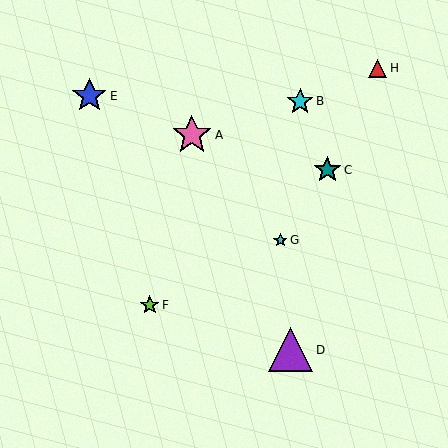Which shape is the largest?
The purple triangle (labeled D) is the largest.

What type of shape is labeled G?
Shape G is a cyan star.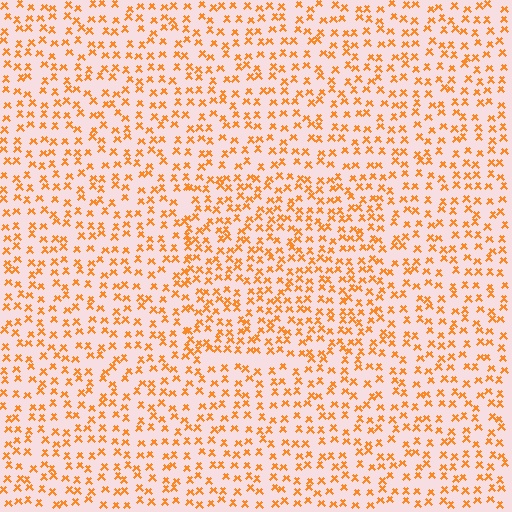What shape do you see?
I see a rectangle.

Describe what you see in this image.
The image contains small orange elements arranged at two different densities. A rectangle-shaped region is visible where the elements are more densely packed than the surrounding area.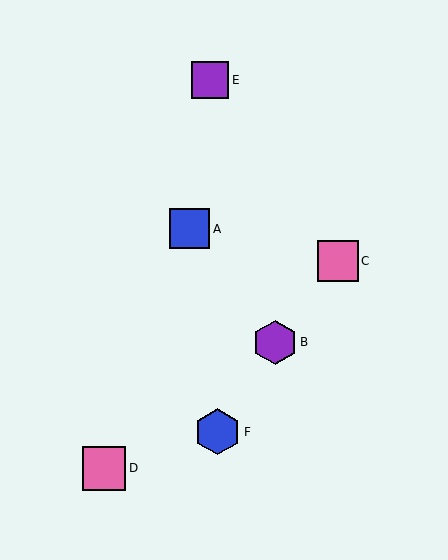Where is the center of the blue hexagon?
The center of the blue hexagon is at (218, 432).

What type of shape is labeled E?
Shape E is a purple square.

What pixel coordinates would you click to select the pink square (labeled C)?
Click at (338, 261) to select the pink square C.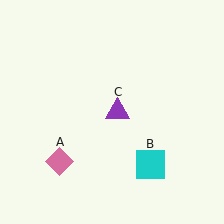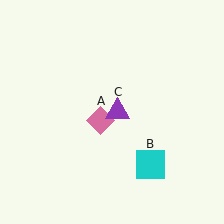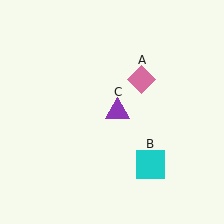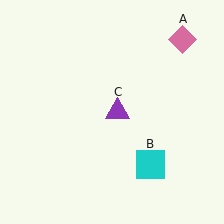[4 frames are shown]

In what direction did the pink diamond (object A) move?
The pink diamond (object A) moved up and to the right.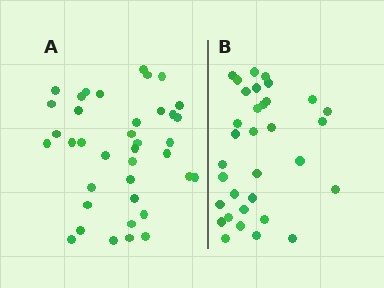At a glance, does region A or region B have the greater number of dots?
Region A (the left region) has more dots.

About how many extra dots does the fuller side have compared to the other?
Region A has about 5 more dots than region B.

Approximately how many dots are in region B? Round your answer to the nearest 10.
About 30 dots. (The exact count is 33, which rounds to 30.)